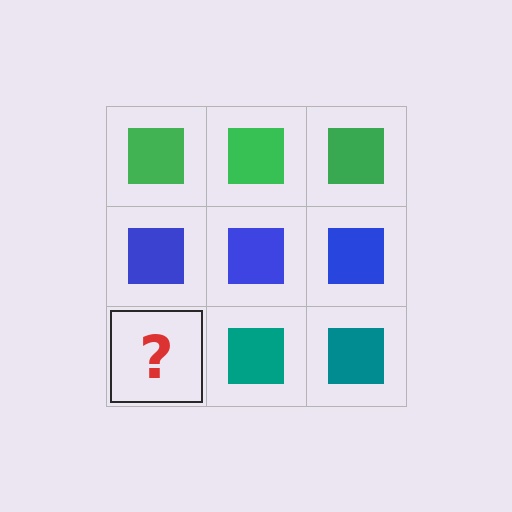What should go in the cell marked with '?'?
The missing cell should contain a teal square.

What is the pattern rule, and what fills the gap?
The rule is that each row has a consistent color. The gap should be filled with a teal square.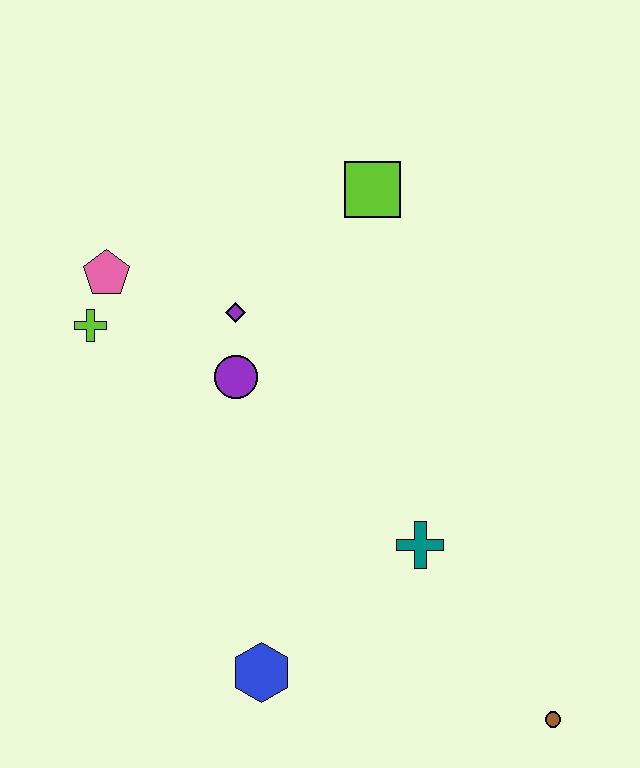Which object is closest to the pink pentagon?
The lime cross is closest to the pink pentagon.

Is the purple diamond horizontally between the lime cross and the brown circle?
Yes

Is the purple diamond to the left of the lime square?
Yes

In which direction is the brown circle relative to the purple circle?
The brown circle is below the purple circle.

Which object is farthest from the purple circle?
The brown circle is farthest from the purple circle.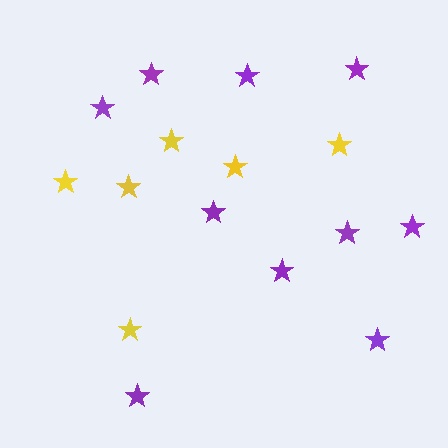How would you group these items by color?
There are 2 groups: one group of yellow stars (6) and one group of purple stars (10).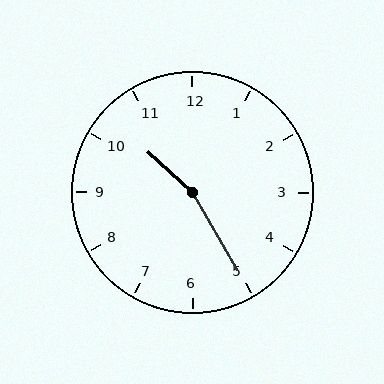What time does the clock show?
10:25.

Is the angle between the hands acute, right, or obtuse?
It is obtuse.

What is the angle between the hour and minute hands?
Approximately 162 degrees.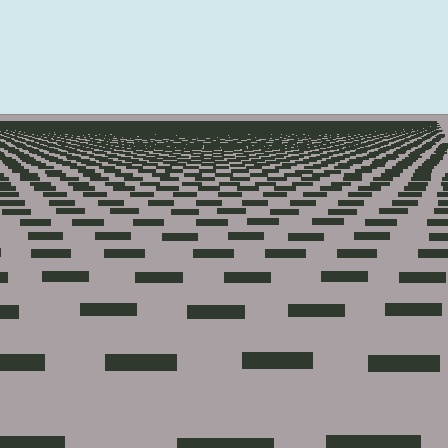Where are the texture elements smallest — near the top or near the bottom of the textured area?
Near the top.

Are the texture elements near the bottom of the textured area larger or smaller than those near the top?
Larger. Near the bottom, elements are closer to the viewer and appear at a bigger on-screen size.